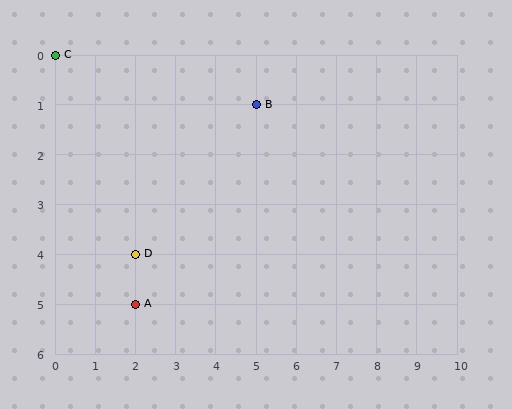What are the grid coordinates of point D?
Point D is at grid coordinates (2, 4).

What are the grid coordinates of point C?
Point C is at grid coordinates (0, 0).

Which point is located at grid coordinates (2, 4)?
Point D is at (2, 4).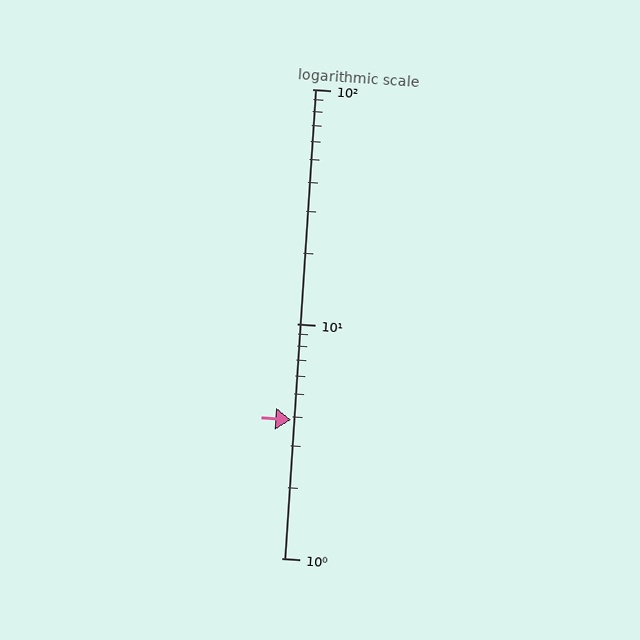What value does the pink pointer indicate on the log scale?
The pointer indicates approximately 3.9.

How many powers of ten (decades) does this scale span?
The scale spans 2 decades, from 1 to 100.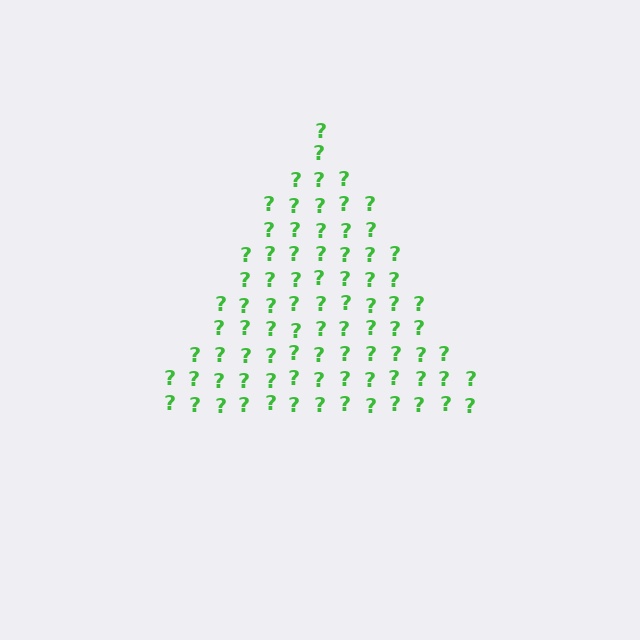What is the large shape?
The large shape is a triangle.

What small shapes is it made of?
It is made of small question marks.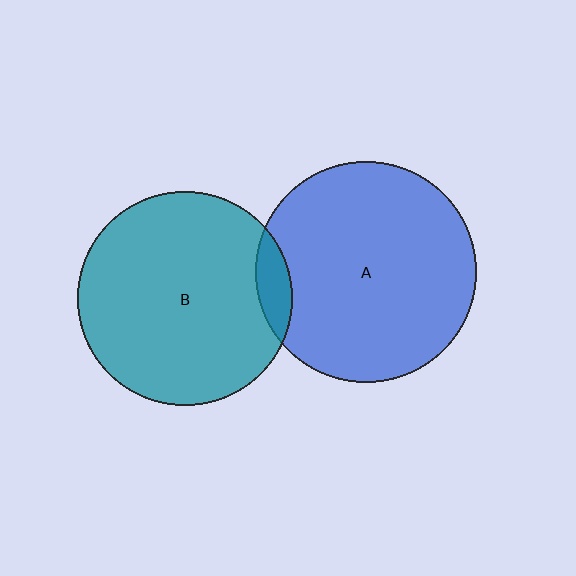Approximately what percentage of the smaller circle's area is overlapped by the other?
Approximately 10%.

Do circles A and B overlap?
Yes.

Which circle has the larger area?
Circle A (blue).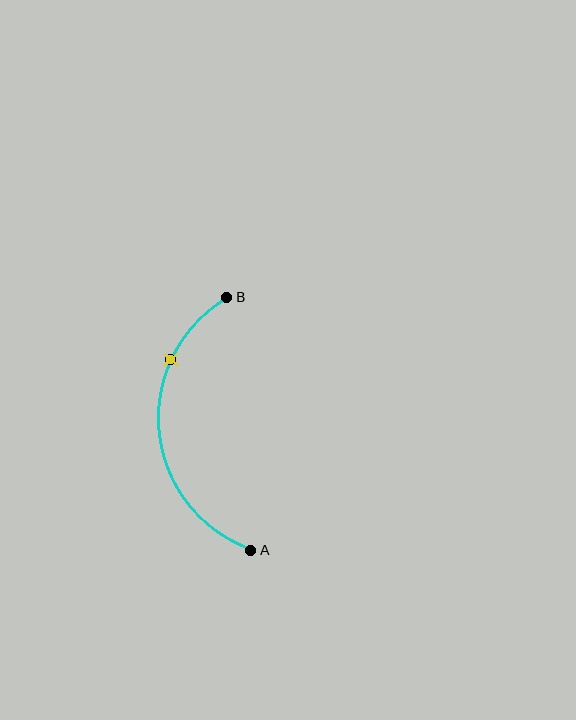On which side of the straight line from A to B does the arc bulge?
The arc bulges to the left of the straight line connecting A and B.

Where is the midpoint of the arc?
The arc midpoint is the point on the curve farthest from the straight line joining A and B. It sits to the left of that line.